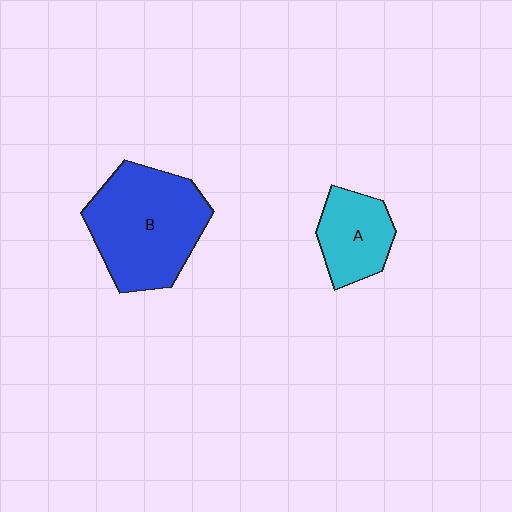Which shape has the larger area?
Shape B (blue).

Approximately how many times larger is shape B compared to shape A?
Approximately 2.0 times.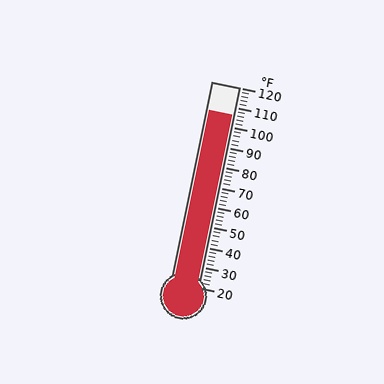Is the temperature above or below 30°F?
The temperature is above 30°F.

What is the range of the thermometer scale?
The thermometer scale ranges from 20°F to 120°F.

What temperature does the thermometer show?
The thermometer shows approximately 106°F.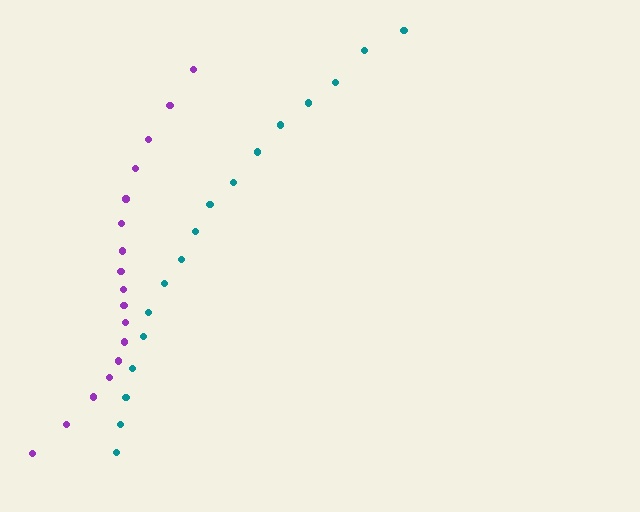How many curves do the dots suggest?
There are 2 distinct paths.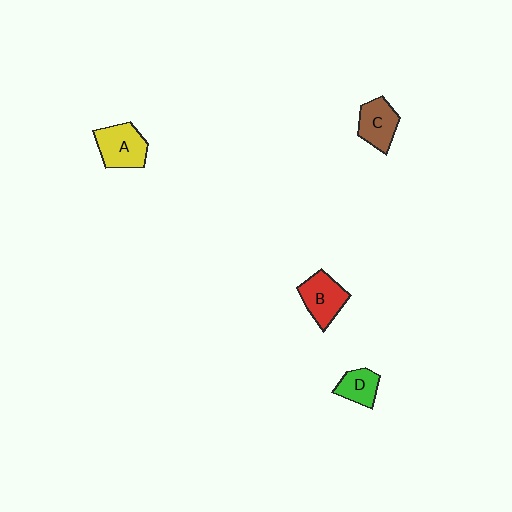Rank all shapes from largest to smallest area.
From largest to smallest: A (yellow), B (red), C (brown), D (green).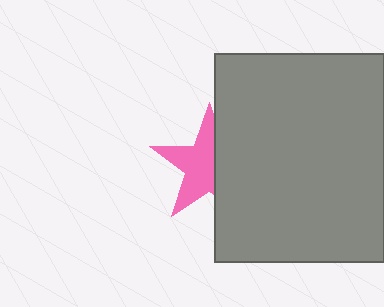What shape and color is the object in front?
The object in front is a gray rectangle.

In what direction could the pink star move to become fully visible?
The pink star could move left. That would shift it out from behind the gray rectangle entirely.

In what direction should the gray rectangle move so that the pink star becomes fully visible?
The gray rectangle should move right. That is the shortest direction to clear the overlap and leave the pink star fully visible.